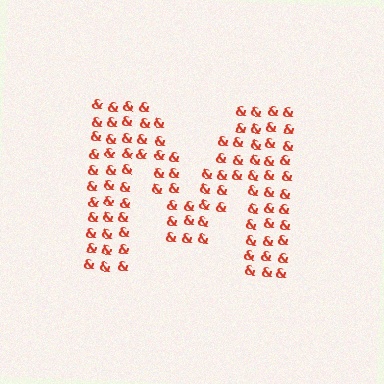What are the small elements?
The small elements are ampersands.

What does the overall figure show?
The overall figure shows the letter M.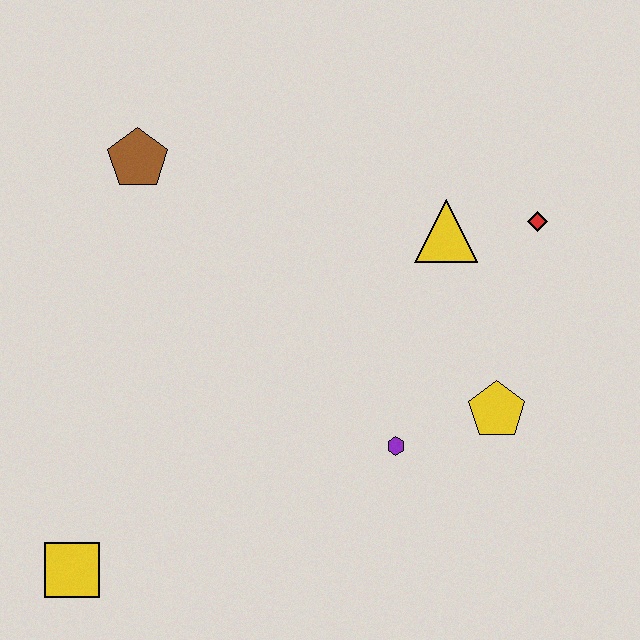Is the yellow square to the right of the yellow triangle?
No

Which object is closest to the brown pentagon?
The yellow triangle is closest to the brown pentagon.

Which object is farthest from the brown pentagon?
The yellow pentagon is farthest from the brown pentagon.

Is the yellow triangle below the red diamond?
Yes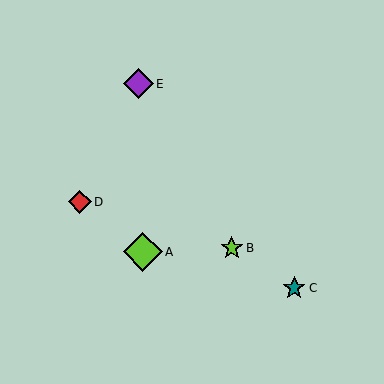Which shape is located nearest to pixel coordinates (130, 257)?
The lime diamond (labeled A) at (143, 252) is nearest to that location.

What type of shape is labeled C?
Shape C is a teal star.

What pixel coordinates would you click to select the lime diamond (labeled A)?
Click at (143, 252) to select the lime diamond A.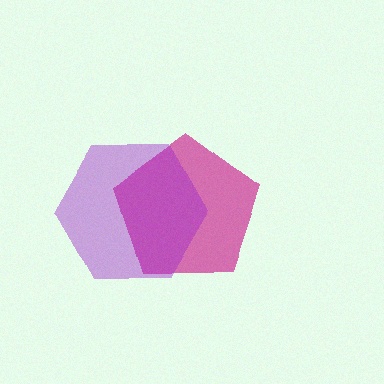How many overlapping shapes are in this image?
There are 2 overlapping shapes in the image.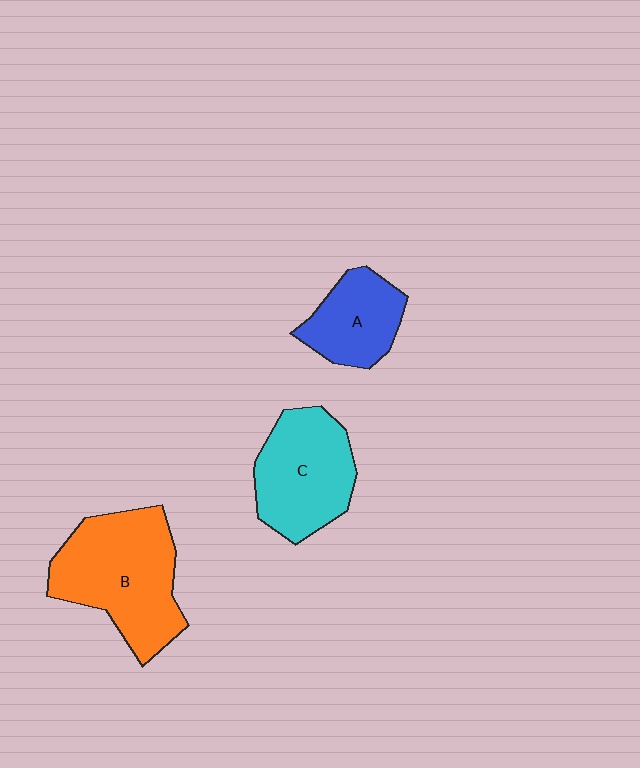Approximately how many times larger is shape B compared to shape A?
Approximately 1.9 times.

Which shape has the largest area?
Shape B (orange).